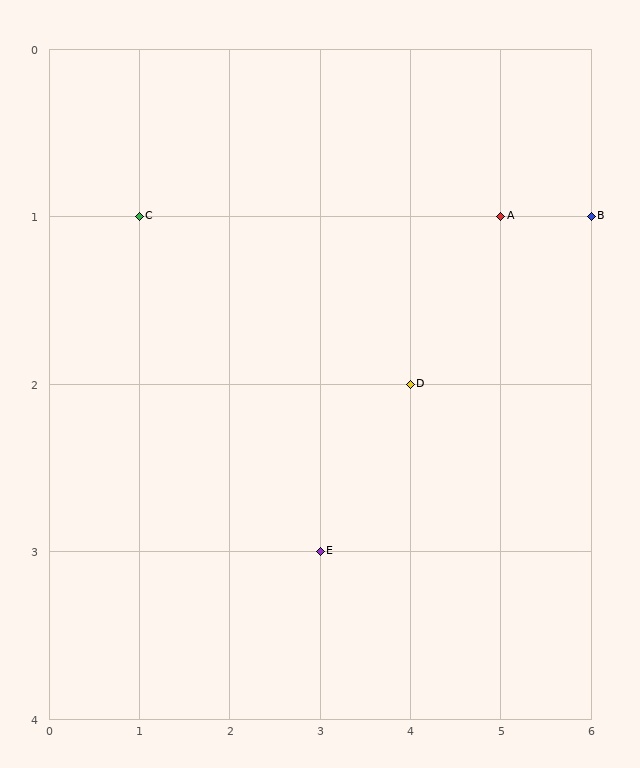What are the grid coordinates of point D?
Point D is at grid coordinates (4, 2).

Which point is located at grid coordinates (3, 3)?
Point E is at (3, 3).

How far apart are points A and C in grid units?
Points A and C are 4 columns apart.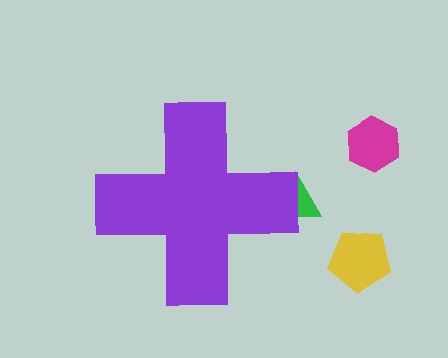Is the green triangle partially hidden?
Yes, the green triangle is partially hidden behind the purple cross.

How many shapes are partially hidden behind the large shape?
1 shape is partially hidden.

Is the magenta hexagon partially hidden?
No, the magenta hexagon is fully visible.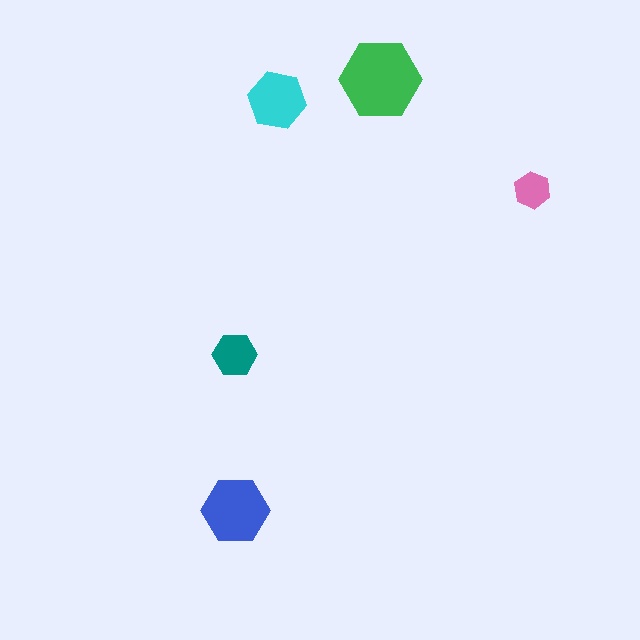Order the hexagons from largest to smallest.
the green one, the blue one, the cyan one, the teal one, the pink one.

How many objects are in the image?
There are 5 objects in the image.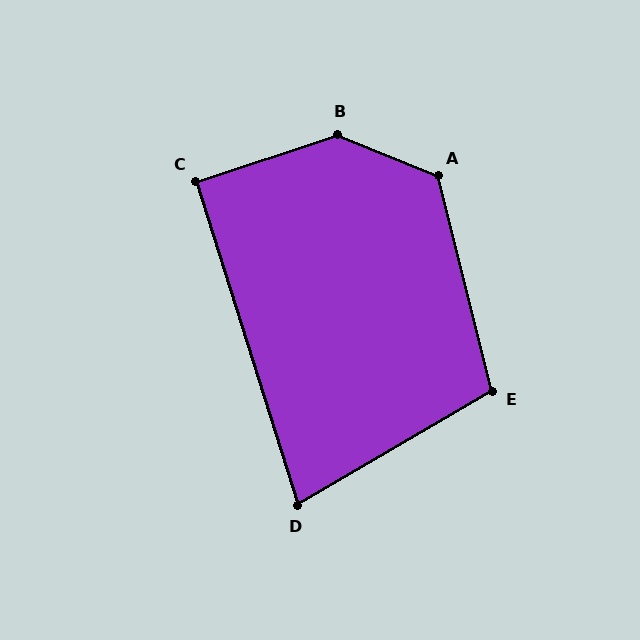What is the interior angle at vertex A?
Approximately 126 degrees (obtuse).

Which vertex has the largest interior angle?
B, at approximately 139 degrees.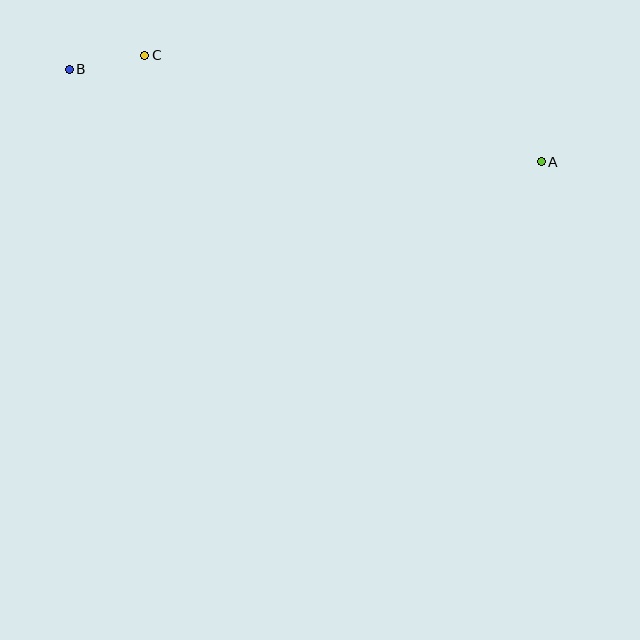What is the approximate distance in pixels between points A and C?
The distance between A and C is approximately 411 pixels.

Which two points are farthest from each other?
Points A and B are farthest from each other.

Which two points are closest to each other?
Points B and C are closest to each other.